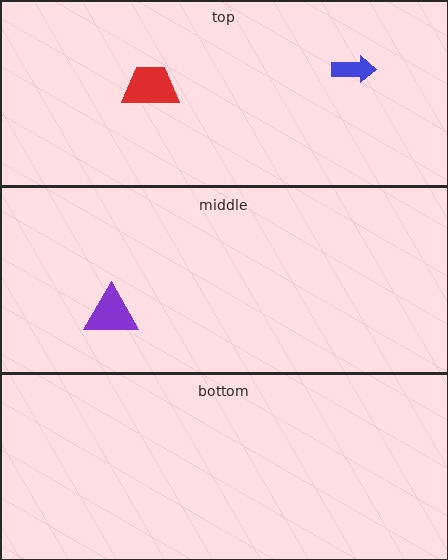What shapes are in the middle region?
The purple triangle.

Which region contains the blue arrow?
The top region.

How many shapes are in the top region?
2.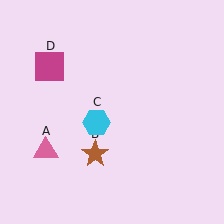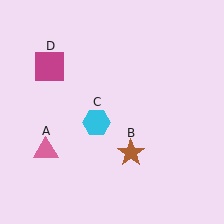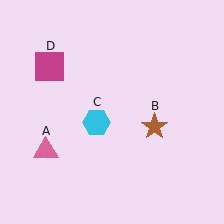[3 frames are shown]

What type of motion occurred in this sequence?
The brown star (object B) rotated counterclockwise around the center of the scene.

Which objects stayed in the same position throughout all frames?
Pink triangle (object A) and cyan hexagon (object C) and magenta square (object D) remained stationary.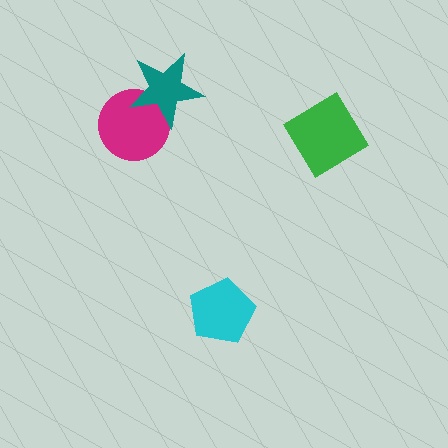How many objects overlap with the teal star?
1 object overlaps with the teal star.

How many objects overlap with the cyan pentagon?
0 objects overlap with the cyan pentagon.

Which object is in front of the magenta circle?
The teal star is in front of the magenta circle.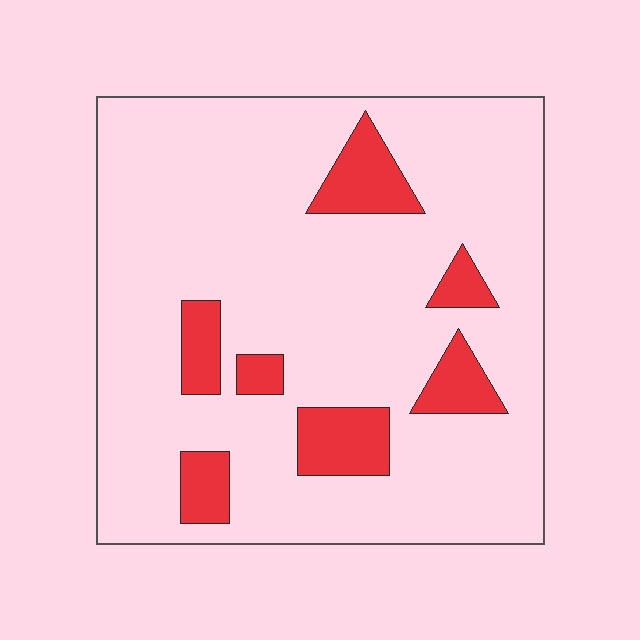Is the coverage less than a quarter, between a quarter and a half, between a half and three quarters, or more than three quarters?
Less than a quarter.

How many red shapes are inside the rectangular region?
7.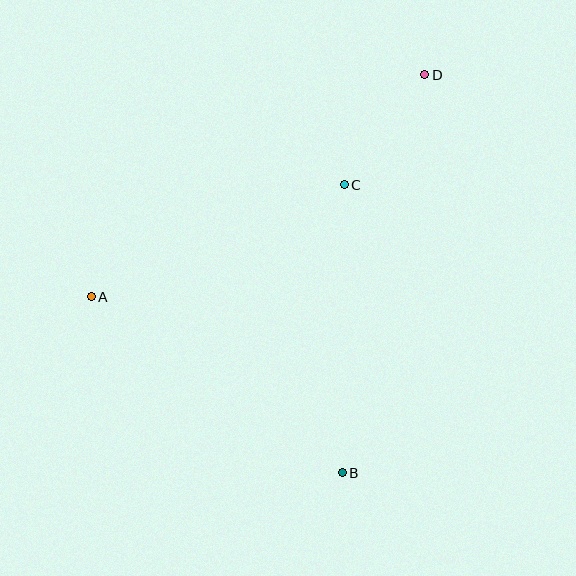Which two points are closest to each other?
Points C and D are closest to each other.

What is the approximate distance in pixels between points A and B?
The distance between A and B is approximately 307 pixels.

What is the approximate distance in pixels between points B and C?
The distance between B and C is approximately 288 pixels.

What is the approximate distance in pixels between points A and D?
The distance between A and D is approximately 401 pixels.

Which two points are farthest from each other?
Points B and D are farthest from each other.